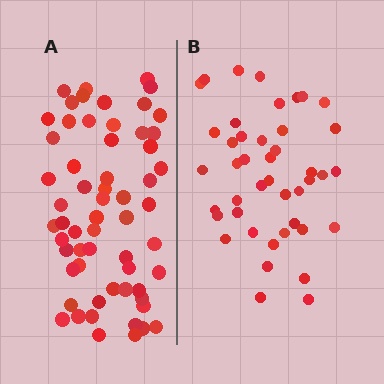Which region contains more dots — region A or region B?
Region A (the left region) has more dots.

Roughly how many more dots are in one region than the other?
Region A has approximately 15 more dots than region B.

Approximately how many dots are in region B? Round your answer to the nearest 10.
About 40 dots. (The exact count is 43, which rounds to 40.)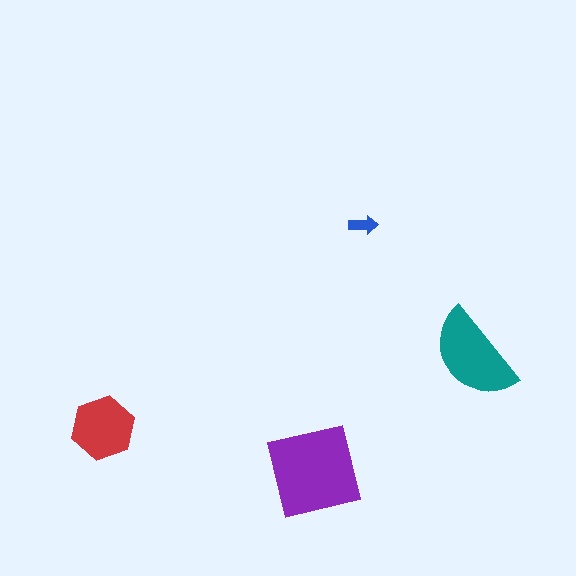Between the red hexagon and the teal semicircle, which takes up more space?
The teal semicircle.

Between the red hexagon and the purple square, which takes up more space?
The purple square.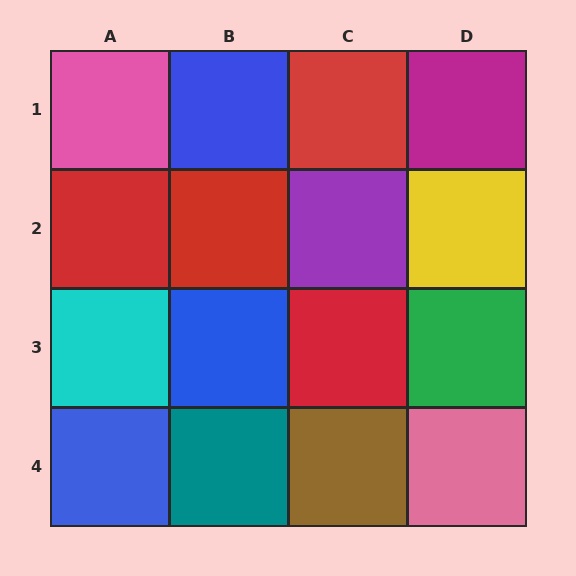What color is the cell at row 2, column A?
Red.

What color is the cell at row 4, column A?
Blue.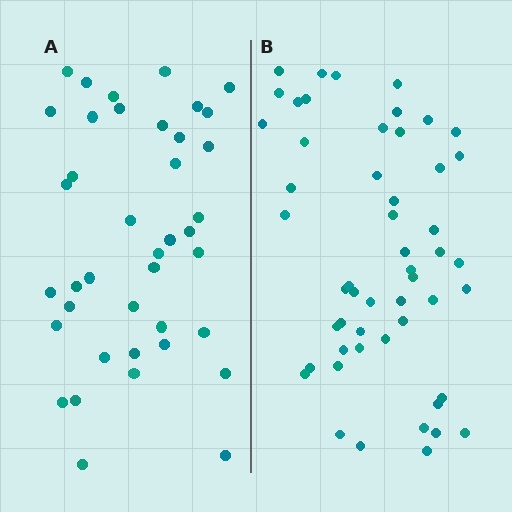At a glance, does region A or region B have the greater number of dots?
Region B (the right region) has more dots.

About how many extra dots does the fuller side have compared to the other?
Region B has roughly 12 or so more dots than region A.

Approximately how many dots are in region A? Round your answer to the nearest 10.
About 40 dots.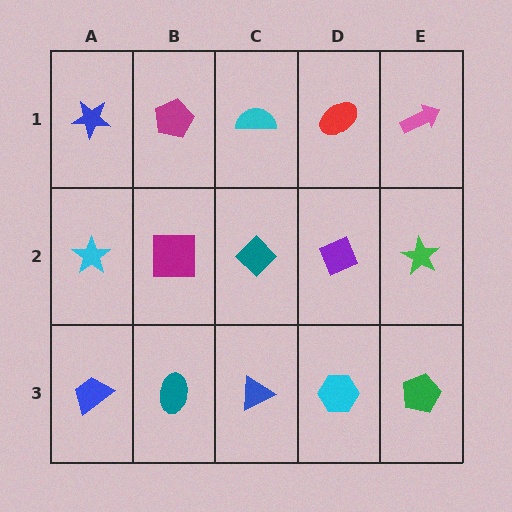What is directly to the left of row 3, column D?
A blue triangle.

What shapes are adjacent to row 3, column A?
A cyan star (row 2, column A), a teal ellipse (row 3, column B).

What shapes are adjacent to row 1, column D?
A purple diamond (row 2, column D), a cyan semicircle (row 1, column C), a pink arrow (row 1, column E).